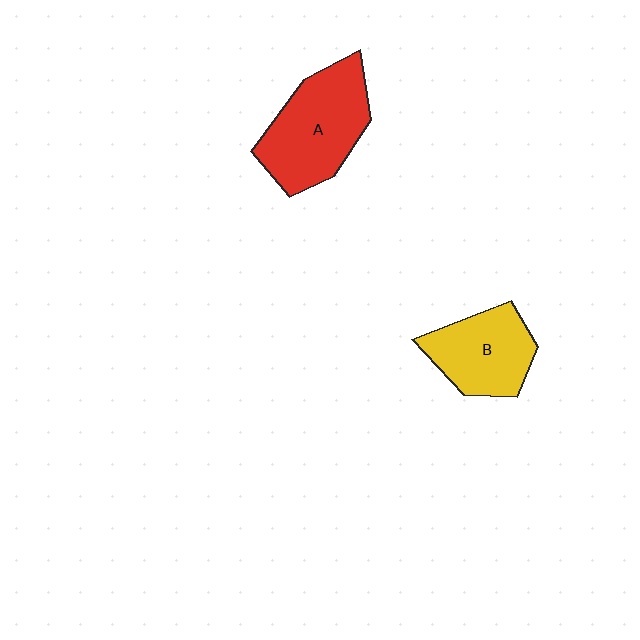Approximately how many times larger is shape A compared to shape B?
Approximately 1.3 times.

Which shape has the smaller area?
Shape B (yellow).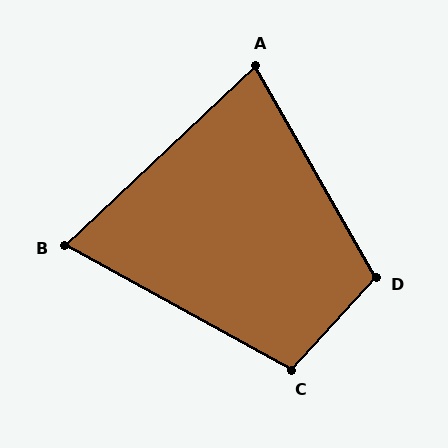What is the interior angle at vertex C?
Approximately 103 degrees (obtuse).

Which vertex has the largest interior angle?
D, at approximately 108 degrees.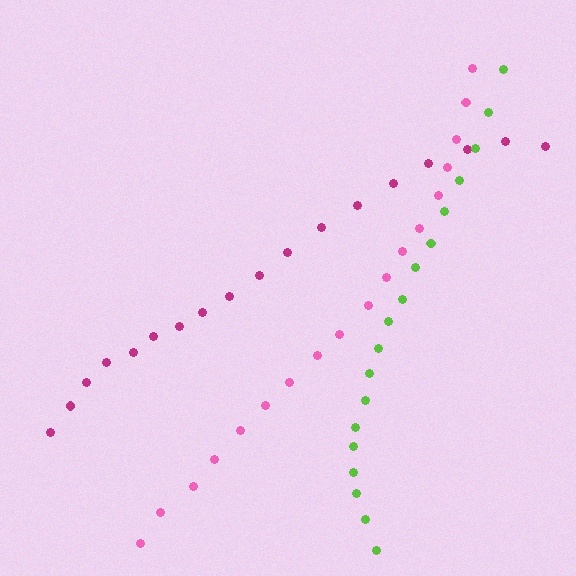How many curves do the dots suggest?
There are 3 distinct paths.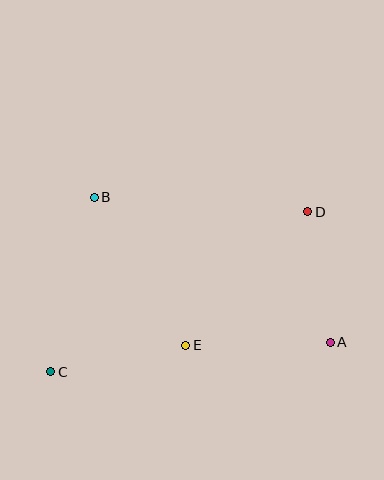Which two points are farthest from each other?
Points C and D are farthest from each other.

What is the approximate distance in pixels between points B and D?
The distance between B and D is approximately 214 pixels.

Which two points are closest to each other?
Points A and D are closest to each other.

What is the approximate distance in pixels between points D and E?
The distance between D and E is approximately 181 pixels.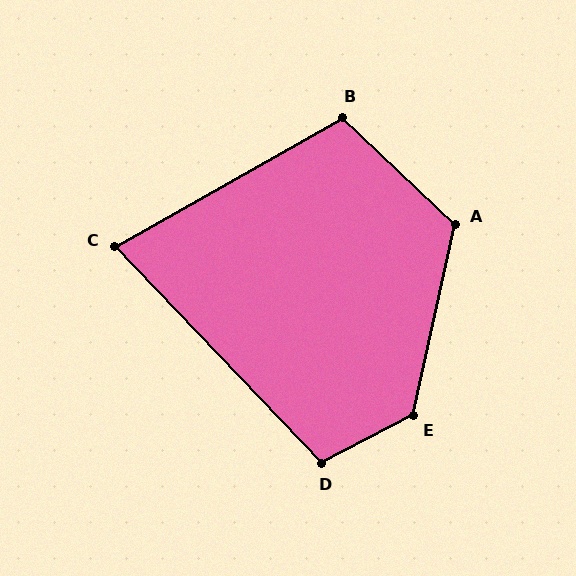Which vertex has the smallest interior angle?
C, at approximately 76 degrees.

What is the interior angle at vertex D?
Approximately 106 degrees (obtuse).